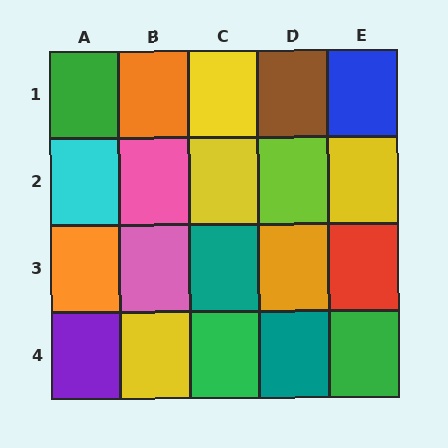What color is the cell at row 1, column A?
Green.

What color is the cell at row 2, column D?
Lime.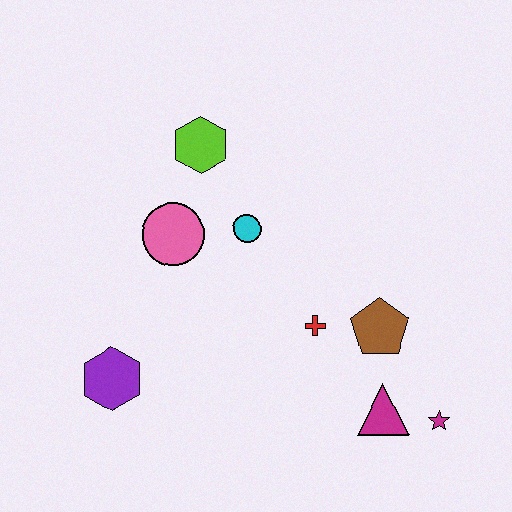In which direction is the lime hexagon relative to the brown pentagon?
The lime hexagon is above the brown pentagon.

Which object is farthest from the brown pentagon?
The purple hexagon is farthest from the brown pentagon.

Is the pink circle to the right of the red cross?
No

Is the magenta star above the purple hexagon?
No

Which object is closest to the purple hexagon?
The pink circle is closest to the purple hexagon.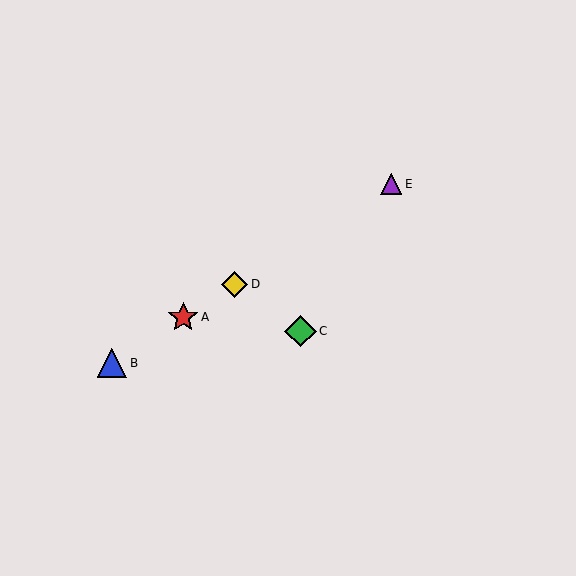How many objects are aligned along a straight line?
4 objects (A, B, D, E) are aligned along a straight line.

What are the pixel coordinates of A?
Object A is at (183, 317).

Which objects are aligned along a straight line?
Objects A, B, D, E are aligned along a straight line.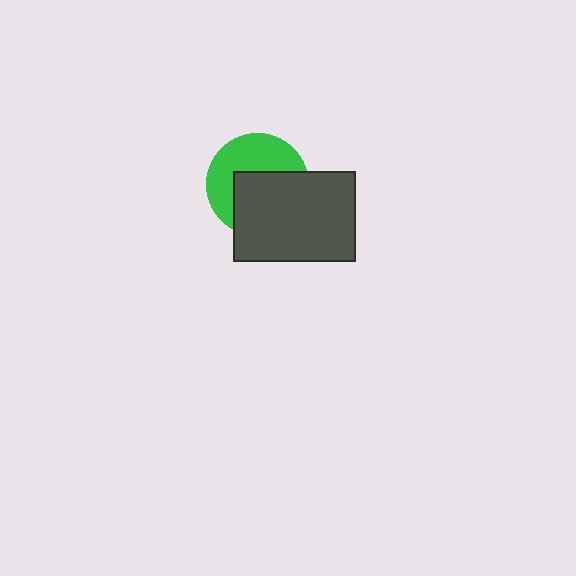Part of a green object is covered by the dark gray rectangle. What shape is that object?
It is a circle.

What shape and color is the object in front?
The object in front is a dark gray rectangle.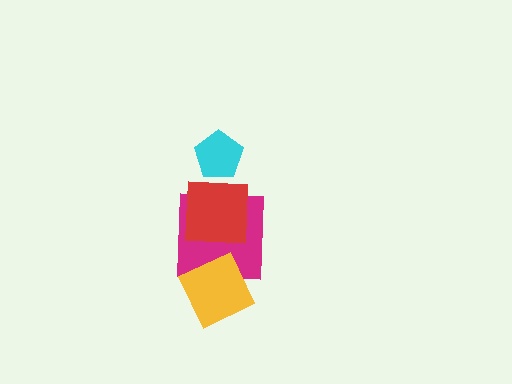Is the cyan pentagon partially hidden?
Yes, it is partially covered by another shape.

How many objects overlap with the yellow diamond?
1 object overlaps with the yellow diamond.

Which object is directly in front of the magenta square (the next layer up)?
The red square is directly in front of the magenta square.